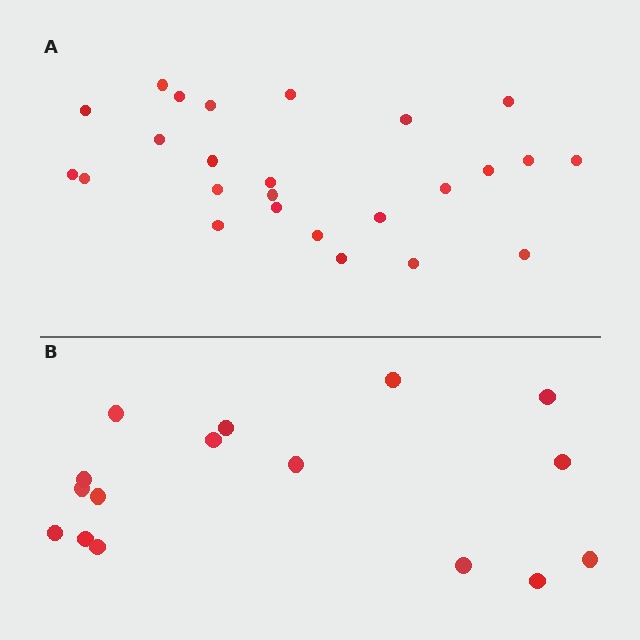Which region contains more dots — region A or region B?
Region A (the top region) has more dots.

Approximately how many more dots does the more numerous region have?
Region A has roughly 8 or so more dots than region B.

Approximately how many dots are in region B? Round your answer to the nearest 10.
About 20 dots. (The exact count is 16, which rounds to 20.)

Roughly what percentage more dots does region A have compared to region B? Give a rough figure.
About 55% more.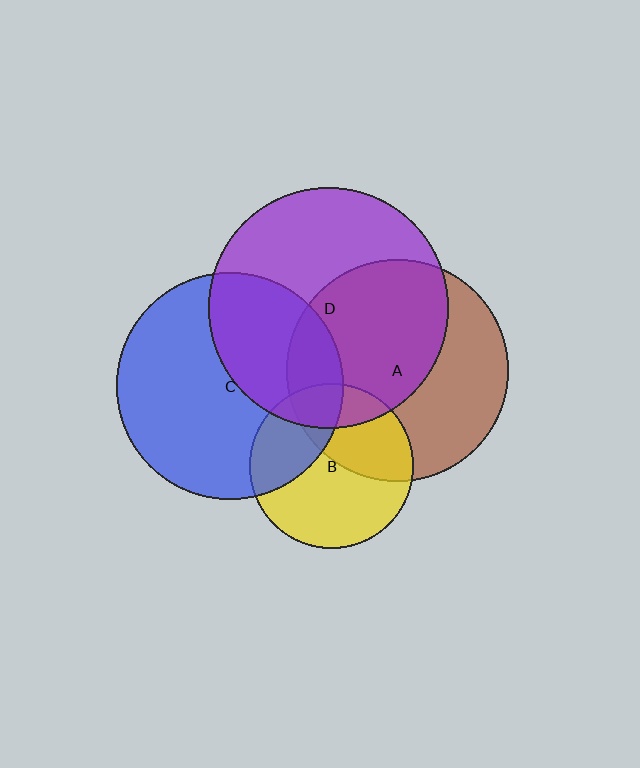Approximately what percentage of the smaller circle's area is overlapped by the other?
Approximately 40%.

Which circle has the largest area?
Circle D (purple).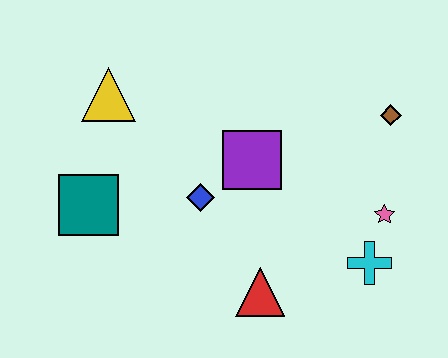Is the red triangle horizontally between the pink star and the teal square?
Yes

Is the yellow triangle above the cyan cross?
Yes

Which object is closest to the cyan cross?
The pink star is closest to the cyan cross.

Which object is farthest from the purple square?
The teal square is farthest from the purple square.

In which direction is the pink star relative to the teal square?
The pink star is to the right of the teal square.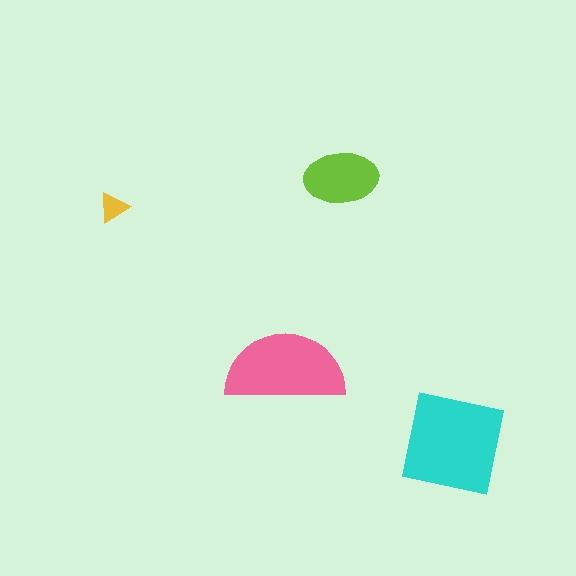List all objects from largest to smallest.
The cyan square, the pink semicircle, the lime ellipse, the yellow triangle.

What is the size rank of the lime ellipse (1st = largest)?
3rd.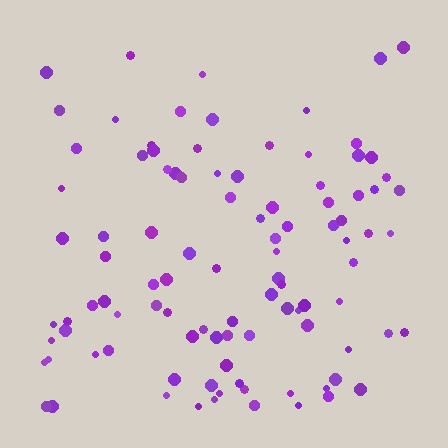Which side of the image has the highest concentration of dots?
The bottom.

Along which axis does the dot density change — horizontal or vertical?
Vertical.